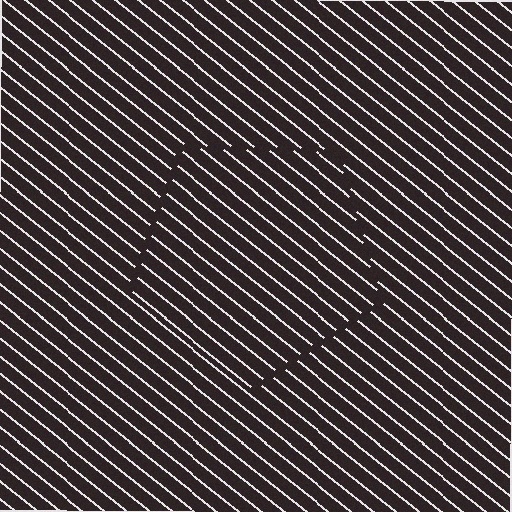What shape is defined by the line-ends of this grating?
An illusory pentagon. The interior of the shape contains the same grating, shifted by half a period — the contour is defined by the phase discontinuity where line-ends from the inner and outer gratings abut.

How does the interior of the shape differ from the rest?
The interior of the shape contains the same grating, shifted by half a period — the contour is defined by the phase discontinuity where line-ends from the inner and outer gratings abut.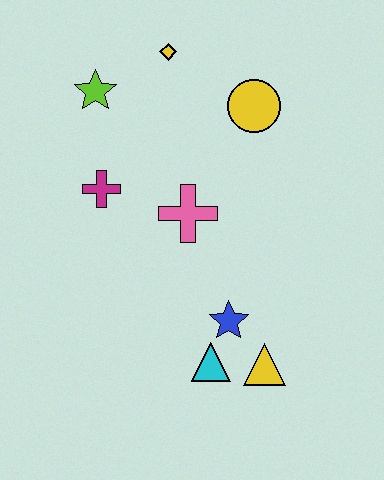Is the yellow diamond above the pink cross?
Yes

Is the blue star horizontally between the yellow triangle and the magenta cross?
Yes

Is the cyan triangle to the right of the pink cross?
Yes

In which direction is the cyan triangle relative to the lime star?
The cyan triangle is below the lime star.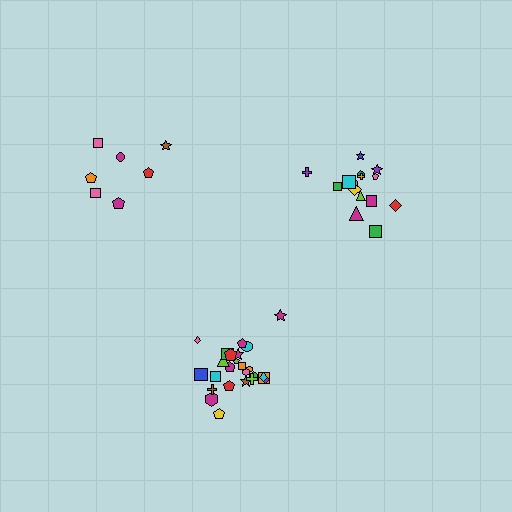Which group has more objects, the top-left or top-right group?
The top-right group.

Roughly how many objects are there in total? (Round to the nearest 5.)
Roughly 50 objects in total.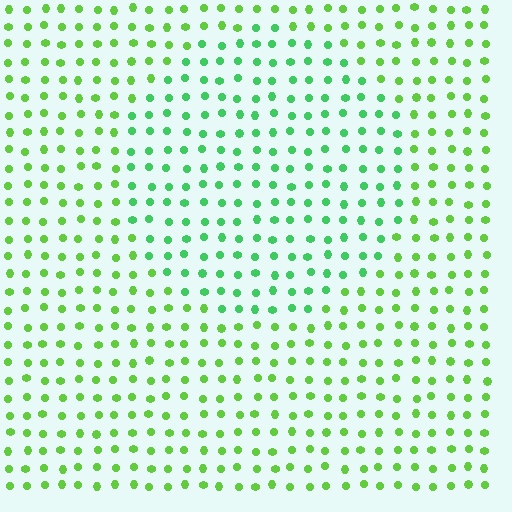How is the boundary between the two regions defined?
The boundary is defined purely by a slight shift in hue (about 30 degrees). Spacing, size, and orientation are identical on both sides.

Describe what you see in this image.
The image is filled with small lime elements in a uniform arrangement. A circle-shaped region is visible where the elements are tinted to a slightly different hue, forming a subtle color boundary.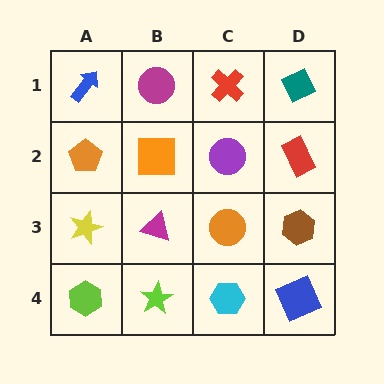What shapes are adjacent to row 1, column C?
A purple circle (row 2, column C), a magenta circle (row 1, column B), a teal diamond (row 1, column D).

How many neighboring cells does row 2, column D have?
3.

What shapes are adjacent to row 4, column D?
A brown hexagon (row 3, column D), a cyan hexagon (row 4, column C).